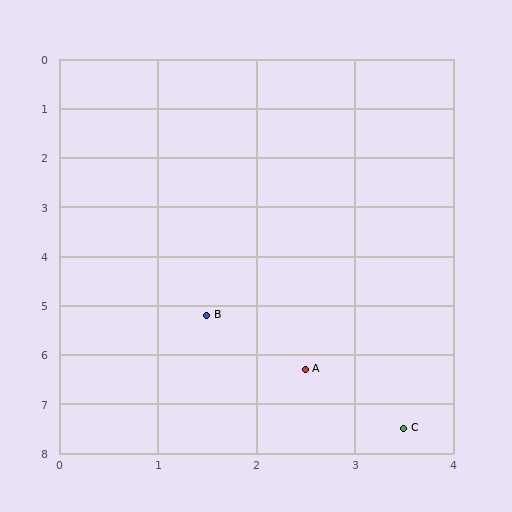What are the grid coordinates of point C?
Point C is at approximately (3.5, 7.5).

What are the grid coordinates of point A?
Point A is at approximately (2.5, 6.3).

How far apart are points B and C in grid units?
Points B and C are about 3.0 grid units apart.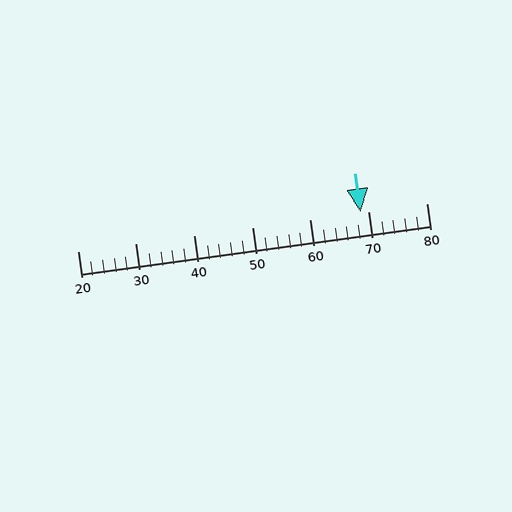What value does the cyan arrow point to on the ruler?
The cyan arrow points to approximately 69.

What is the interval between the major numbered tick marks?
The major tick marks are spaced 10 units apart.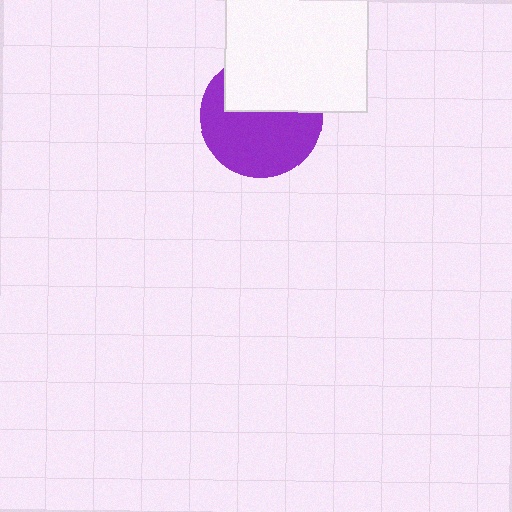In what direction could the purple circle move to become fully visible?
The purple circle could move down. That would shift it out from behind the white square entirely.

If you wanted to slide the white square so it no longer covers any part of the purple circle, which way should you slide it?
Slide it up — that is the most direct way to separate the two shapes.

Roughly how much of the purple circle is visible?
About half of it is visible (roughly 61%).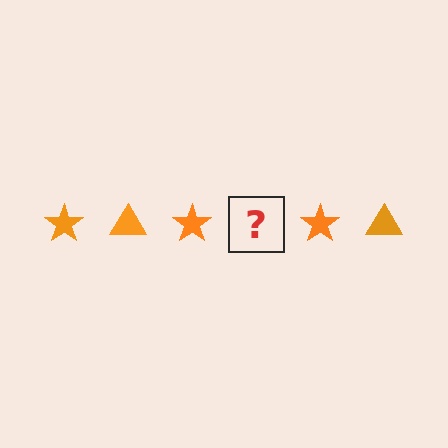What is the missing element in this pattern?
The missing element is an orange triangle.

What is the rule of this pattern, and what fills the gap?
The rule is that the pattern cycles through star, triangle shapes in orange. The gap should be filled with an orange triangle.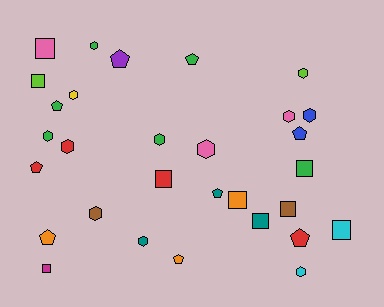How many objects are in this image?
There are 30 objects.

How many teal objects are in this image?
There are 3 teal objects.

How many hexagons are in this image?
There are 12 hexagons.